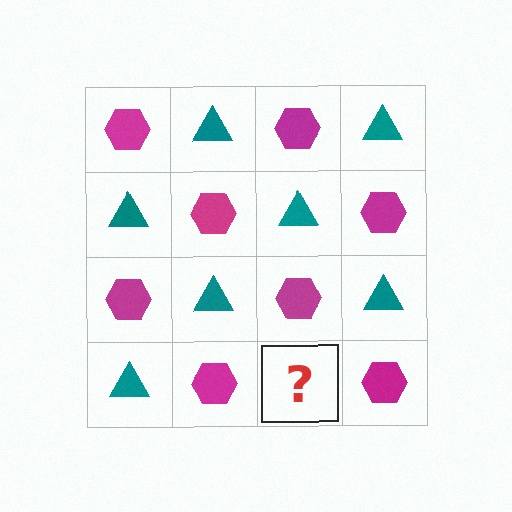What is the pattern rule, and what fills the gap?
The rule is that it alternates magenta hexagon and teal triangle in a checkerboard pattern. The gap should be filled with a teal triangle.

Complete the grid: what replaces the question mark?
The question mark should be replaced with a teal triangle.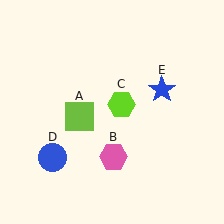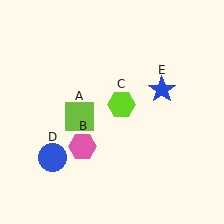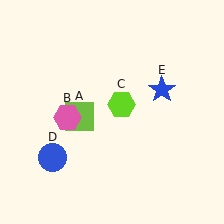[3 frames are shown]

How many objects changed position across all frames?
1 object changed position: pink hexagon (object B).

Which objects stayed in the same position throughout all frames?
Lime square (object A) and lime hexagon (object C) and blue circle (object D) and blue star (object E) remained stationary.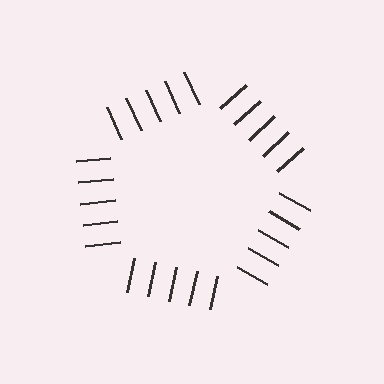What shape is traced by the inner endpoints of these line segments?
An illusory pentagon — the line segments terminate on its edges but no continuous stroke is drawn.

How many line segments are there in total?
25 — 5 along each of the 5 edges.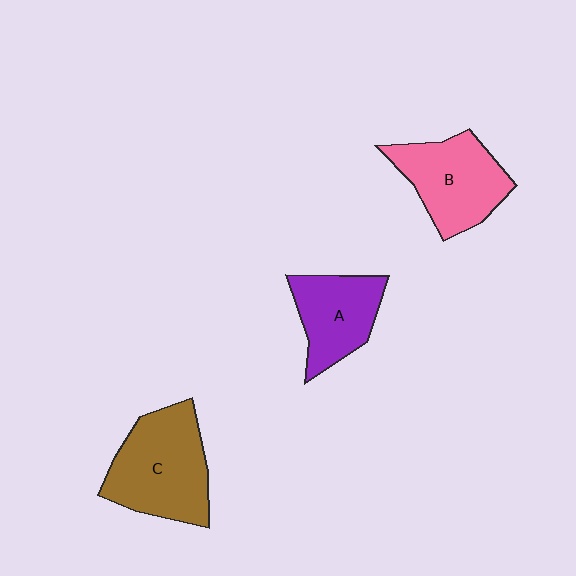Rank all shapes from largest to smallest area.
From largest to smallest: C (brown), B (pink), A (purple).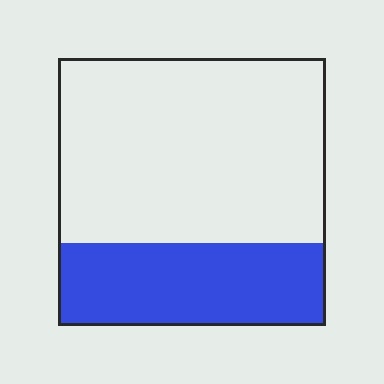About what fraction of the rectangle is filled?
About one third (1/3).